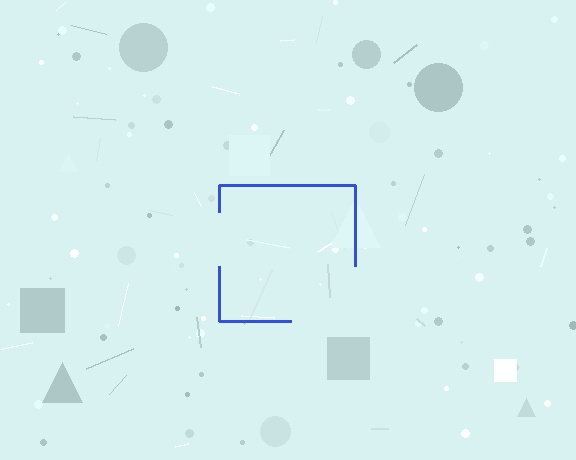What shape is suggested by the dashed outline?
The dashed outline suggests a square.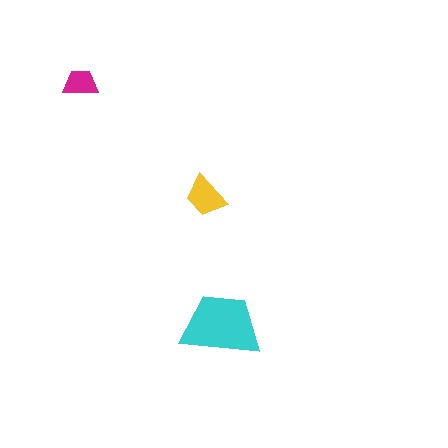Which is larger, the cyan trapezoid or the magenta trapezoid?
The cyan one.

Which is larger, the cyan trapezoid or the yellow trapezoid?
The cyan one.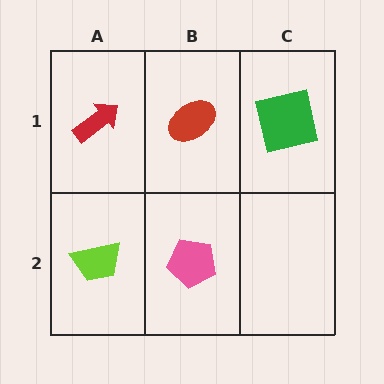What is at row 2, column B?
A pink pentagon.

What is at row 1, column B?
A red ellipse.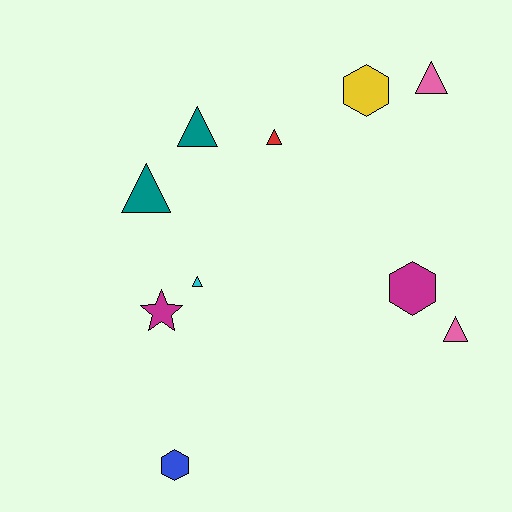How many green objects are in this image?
There are no green objects.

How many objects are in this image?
There are 10 objects.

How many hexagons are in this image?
There are 3 hexagons.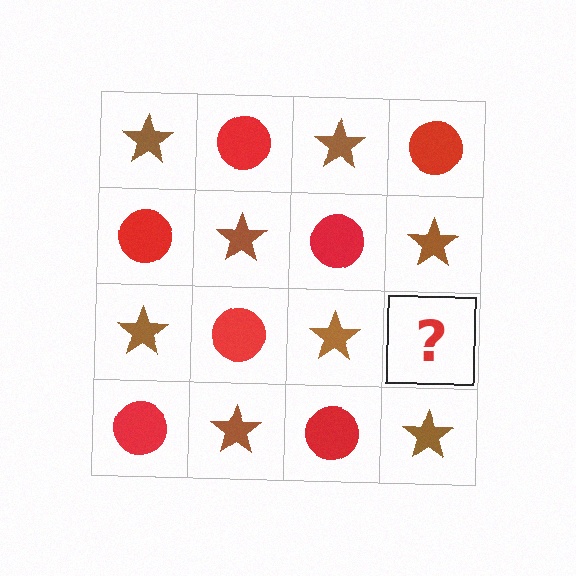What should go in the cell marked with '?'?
The missing cell should contain a red circle.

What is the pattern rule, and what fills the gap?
The rule is that it alternates brown star and red circle in a checkerboard pattern. The gap should be filled with a red circle.